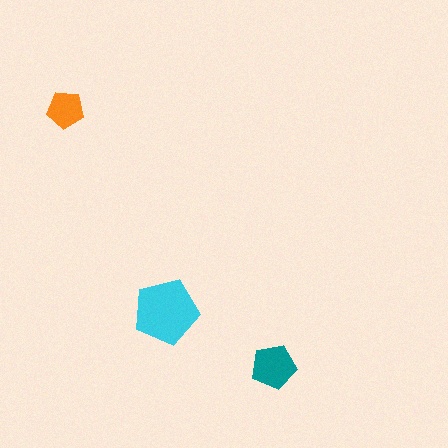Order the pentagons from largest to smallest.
the cyan one, the teal one, the orange one.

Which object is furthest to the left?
The orange pentagon is leftmost.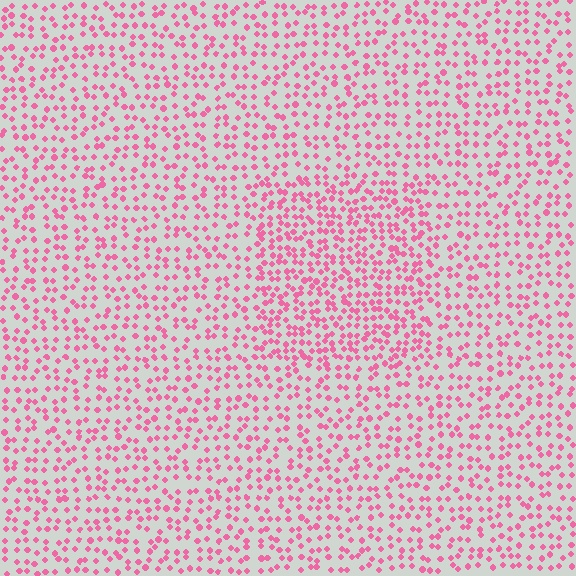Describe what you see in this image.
The image contains small pink elements arranged at two different densities. A rectangle-shaped region is visible where the elements are more densely packed than the surrounding area.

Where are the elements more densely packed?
The elements are more densely packed inside the rectangle boundary.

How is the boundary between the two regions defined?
The boundary is defined by a change in element density (approximately 1.6x ratio). All elements are the same color, size, and shape.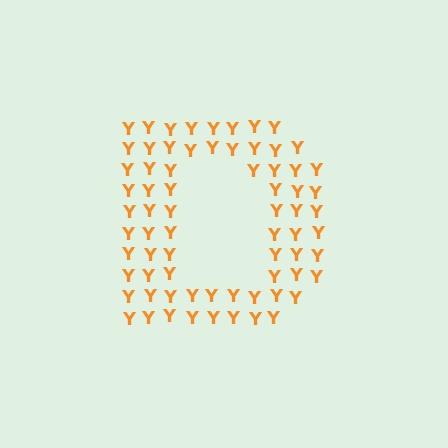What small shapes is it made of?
It is made of small letter Y's.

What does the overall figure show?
The overall figure shows the letter D.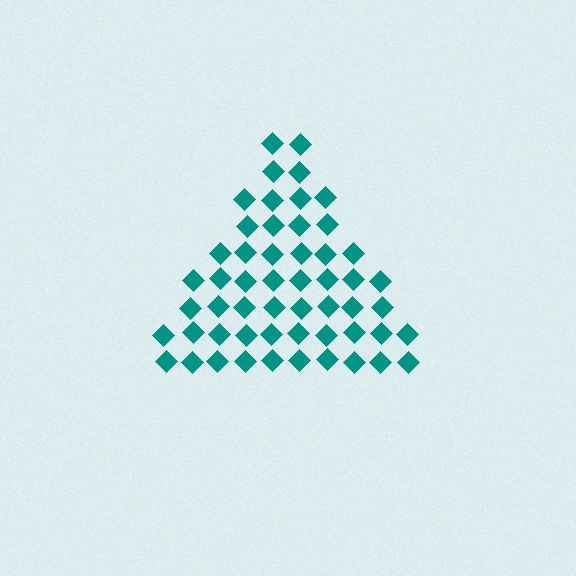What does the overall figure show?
The overall figure shows a triangle.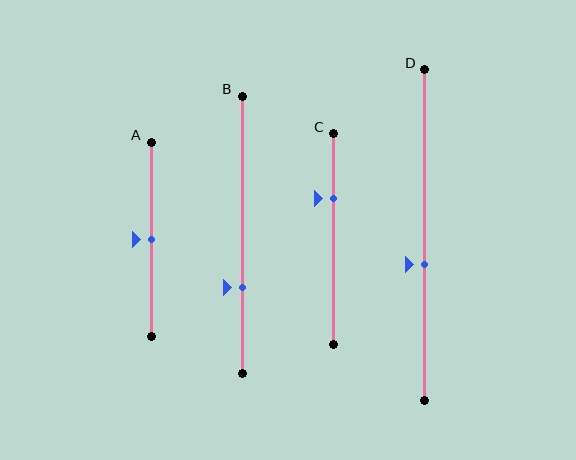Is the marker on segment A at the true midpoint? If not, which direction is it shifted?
Yes, the marker on segment A is at the true midpoint.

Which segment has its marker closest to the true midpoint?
Segment A has its marker closest to the true midpoint.